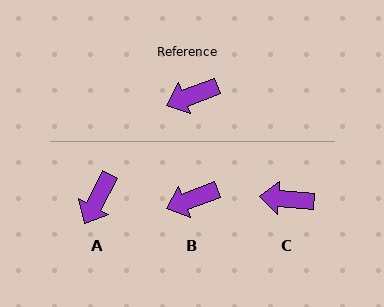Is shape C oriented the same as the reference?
No, it is off by about 25 degrees.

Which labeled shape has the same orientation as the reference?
B.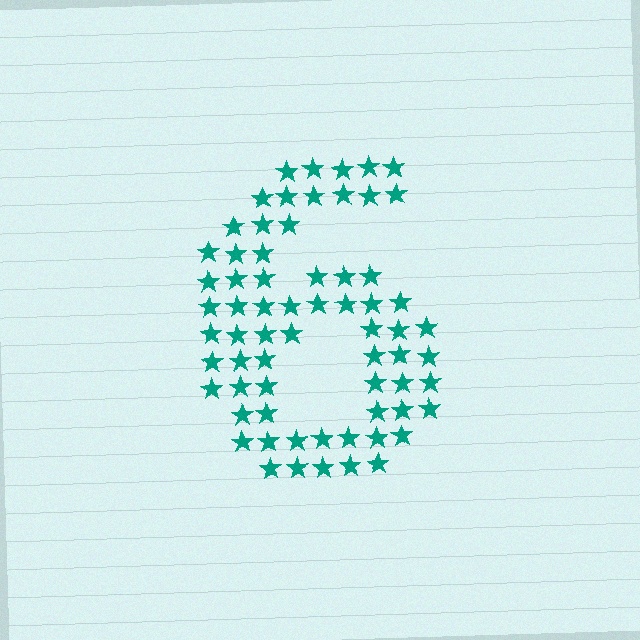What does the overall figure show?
The overall figure shows the digit 6.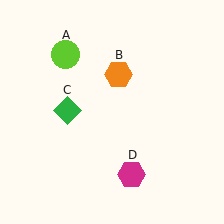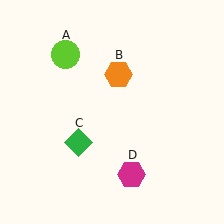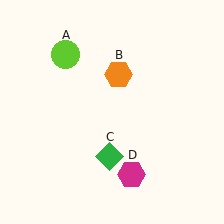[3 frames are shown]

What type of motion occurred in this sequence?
The green diamond (object C) rotated counterclockwise around the center of the scene.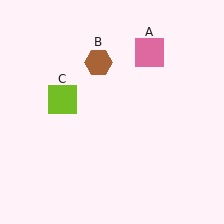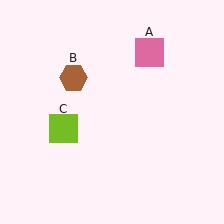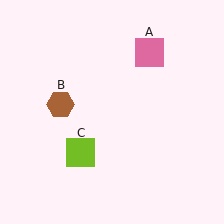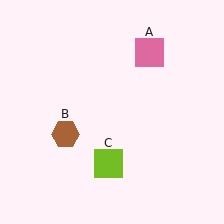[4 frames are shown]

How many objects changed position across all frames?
2 objects changed position: brown hexagon (object B), lime square (object C).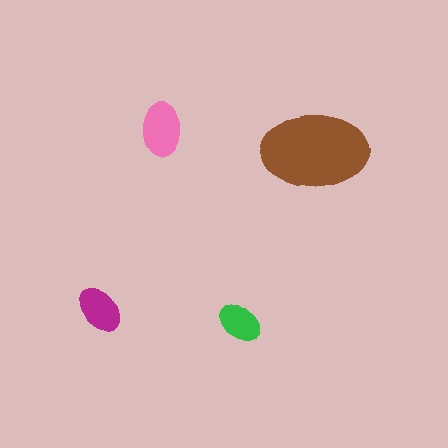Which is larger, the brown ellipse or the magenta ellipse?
The brown one.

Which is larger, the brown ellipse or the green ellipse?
The brown one.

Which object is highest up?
The pink ellipse is topmost.